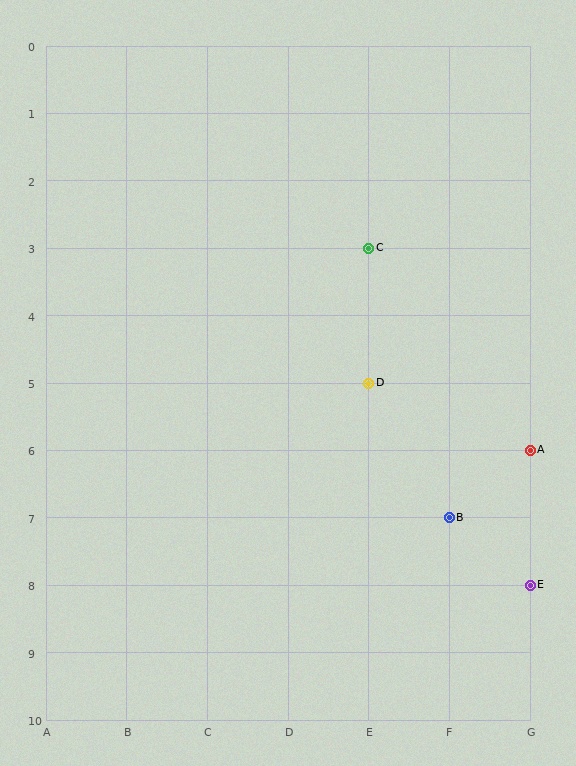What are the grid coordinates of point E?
Point E is at grid coordinates (G, 8).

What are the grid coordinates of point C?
Point C is at grid coordinates (E, 3).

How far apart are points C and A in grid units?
Points C and A are 2 columns and 3 rows apart (about 3.6 grid units diagonally).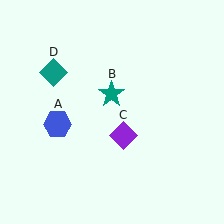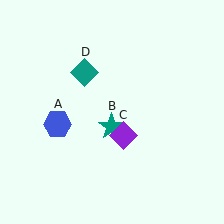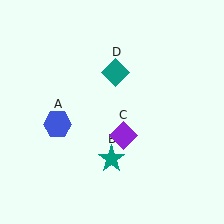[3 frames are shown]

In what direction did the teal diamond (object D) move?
The teal diamond (object D) moved right.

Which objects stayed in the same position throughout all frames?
Blue hexagon (object A) and purple diamond (object C) remained stationary.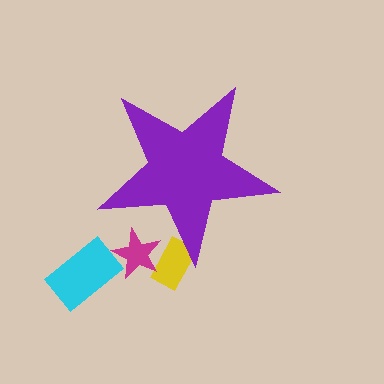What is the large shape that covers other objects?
A purple star.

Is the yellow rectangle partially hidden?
Yes, the yellow rectangle is partially hidden behind the purple star.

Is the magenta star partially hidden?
Yes, the magenta star is partially hidden behind the purple star.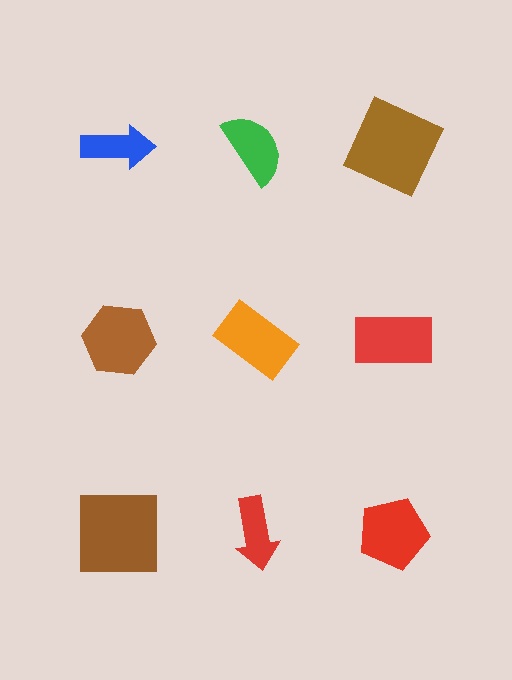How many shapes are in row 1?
3 shapes.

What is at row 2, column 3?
A red rectangle.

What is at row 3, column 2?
A red arrow.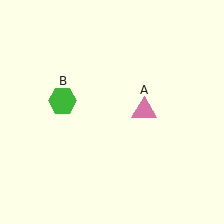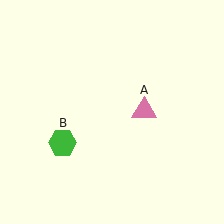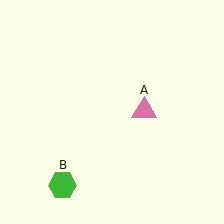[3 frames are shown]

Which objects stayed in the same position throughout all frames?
Pink triangle (object A) remained stationary.